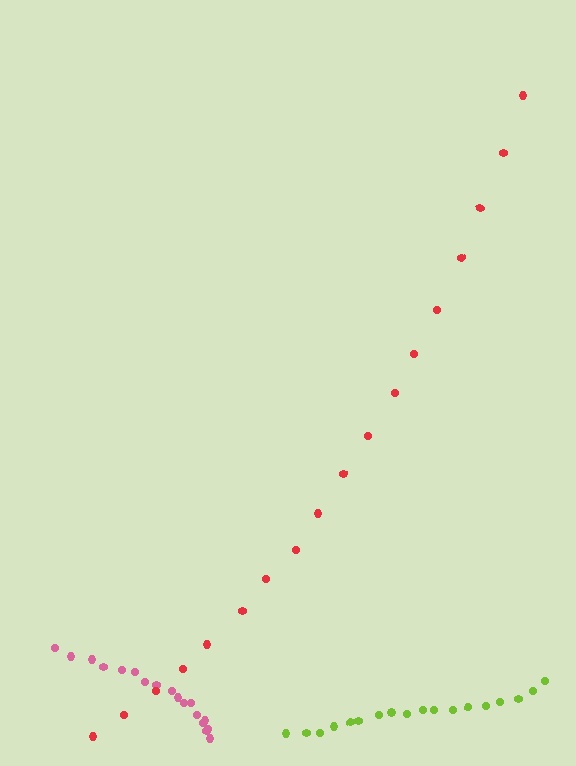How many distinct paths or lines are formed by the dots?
There are 3 distinct paths.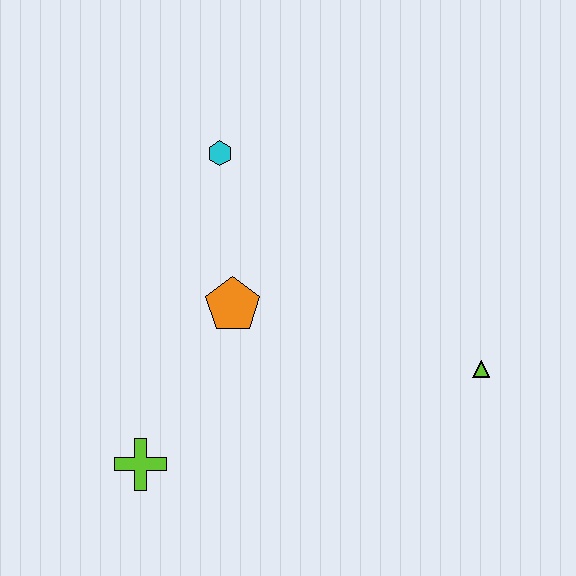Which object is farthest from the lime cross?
The lime triangle is farthest from the lime cross.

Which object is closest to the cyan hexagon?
The orange pentagon is closest to the cyan hexagon.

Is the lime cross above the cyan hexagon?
No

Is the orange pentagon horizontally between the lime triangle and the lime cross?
Yes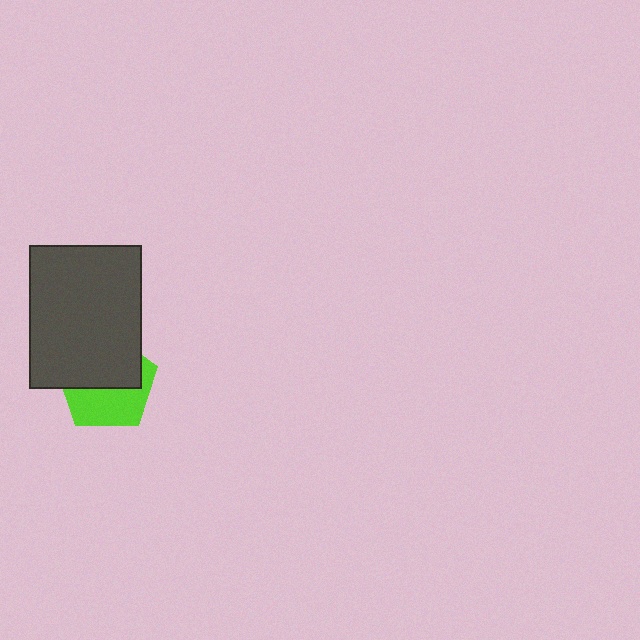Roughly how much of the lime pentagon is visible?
About half of it is visible (roughly 46%).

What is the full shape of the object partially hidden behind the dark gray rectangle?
The partially hidden object is a lime pentagon.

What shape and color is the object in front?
The object in front is a dark gray rectangle.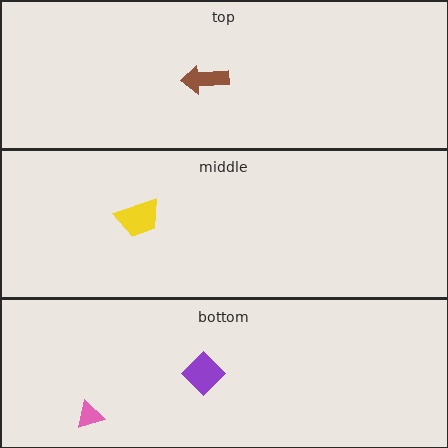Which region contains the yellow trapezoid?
The middle region.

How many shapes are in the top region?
1.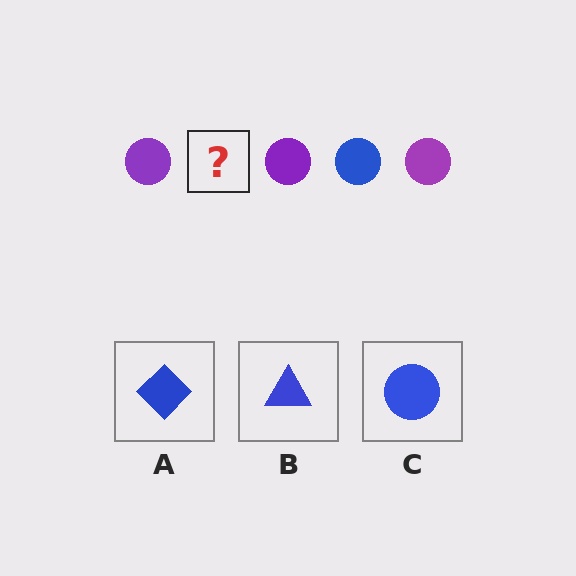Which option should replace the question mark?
Option C.